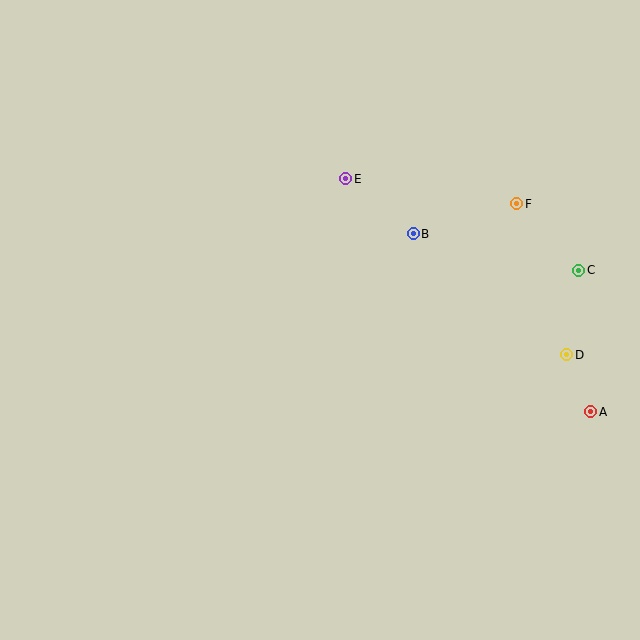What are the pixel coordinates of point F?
Point F is at (517, 204).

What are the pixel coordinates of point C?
Point C is at (579, 270).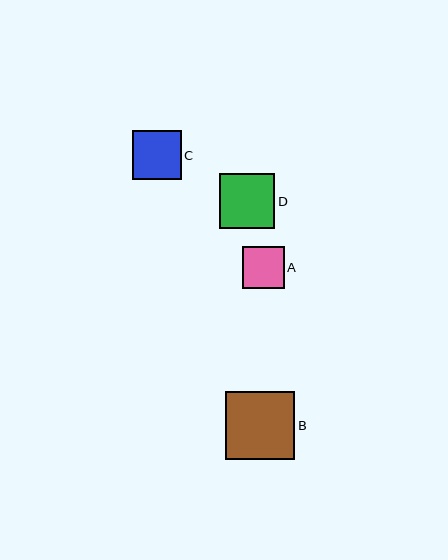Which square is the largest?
Square B is the largest with a size of approximately 69 pixels.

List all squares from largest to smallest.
From largest to smallest: B, D, C, A.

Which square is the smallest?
Square A is the smallest with a size of approximately 42 pixels.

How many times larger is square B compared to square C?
Square B is approximately 1.4 times the size of square C.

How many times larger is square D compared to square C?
Square D is approximately 1.1 times the size of square C.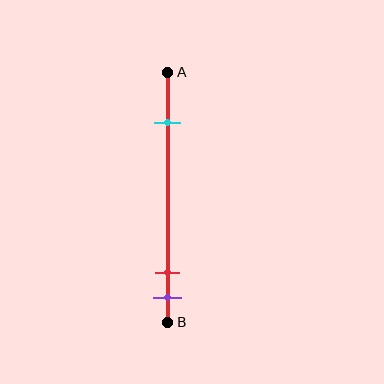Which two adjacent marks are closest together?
The red and purple marks are the closest adjacent pair.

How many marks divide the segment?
There are 3 marks dividing the segment.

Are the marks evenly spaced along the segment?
No, the marks are not evenly spaced.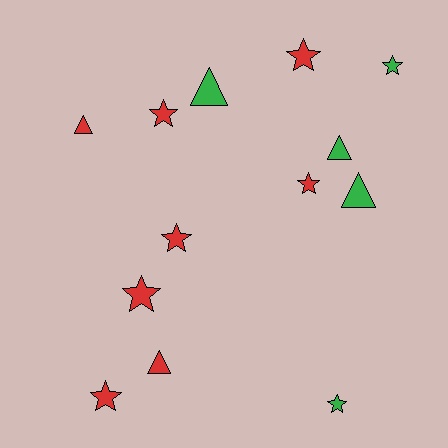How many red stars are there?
There are 6 red stars.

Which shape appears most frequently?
Star, with 8 objects.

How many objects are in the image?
There are 13 objects.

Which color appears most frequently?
Red, with 8 objects.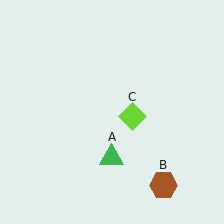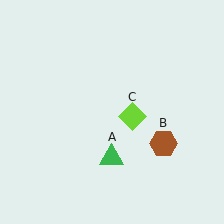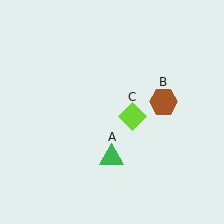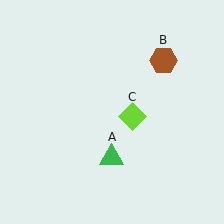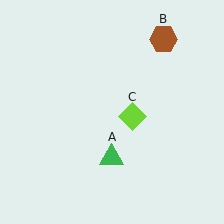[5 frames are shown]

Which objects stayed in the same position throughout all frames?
Green triangle (object A) and lime diamond (object C) remained stationary.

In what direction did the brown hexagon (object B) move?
The brown hexagon (object B) moved up.